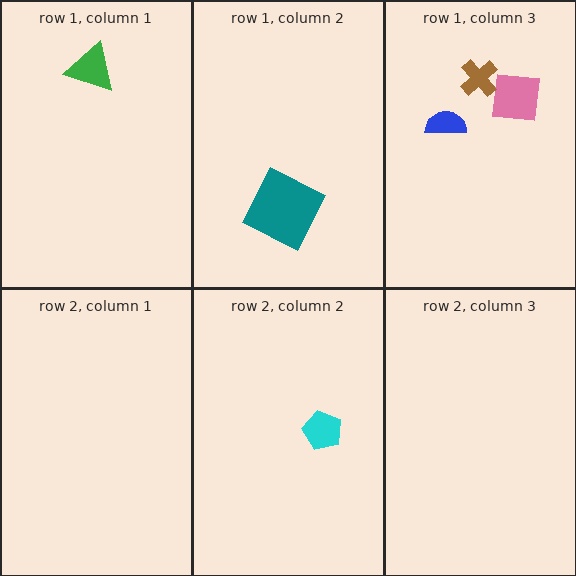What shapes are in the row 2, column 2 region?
The cyan pentagon.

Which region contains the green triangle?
The row 1, column 1 region.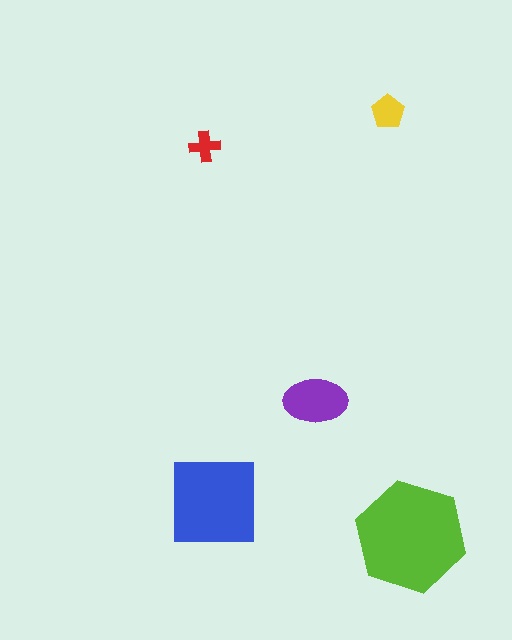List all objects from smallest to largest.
The red cross, the yellow pentagon, the purple ellipse, the blue square, the lime hexagon.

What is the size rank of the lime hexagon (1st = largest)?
1st.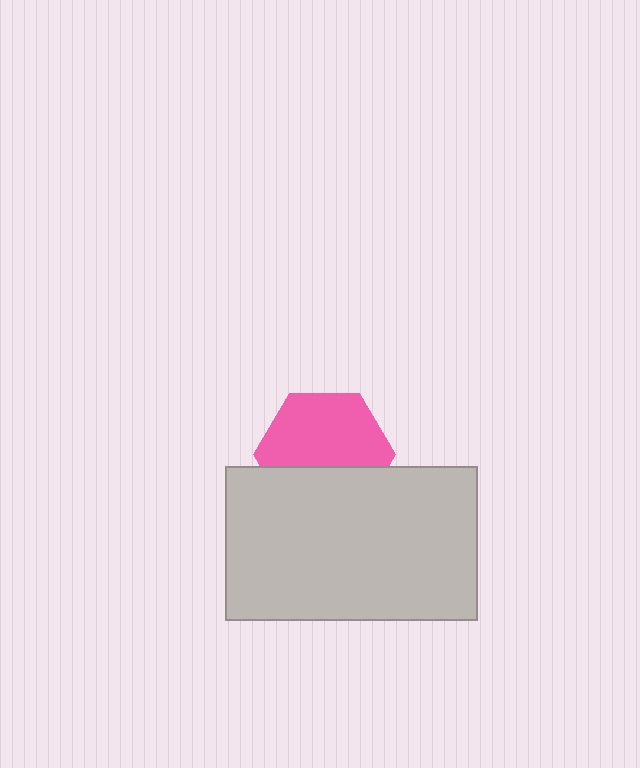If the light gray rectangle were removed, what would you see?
You would see the complete pink hexagon.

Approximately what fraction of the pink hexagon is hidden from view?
Roughly 39% of the pink hexagon is hidden behind the light gray rectangle.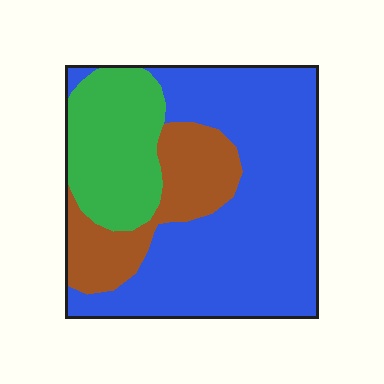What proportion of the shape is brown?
Brown takes up less than a quarter of the shape.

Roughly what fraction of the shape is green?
Green covers about 20% of the shape.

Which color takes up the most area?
Blue, at roughly 60%.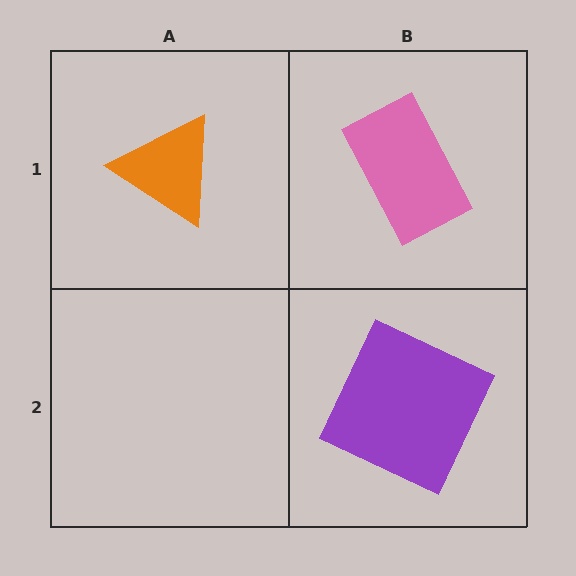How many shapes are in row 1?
2 shapes.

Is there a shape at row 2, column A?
No, that cell is empty.